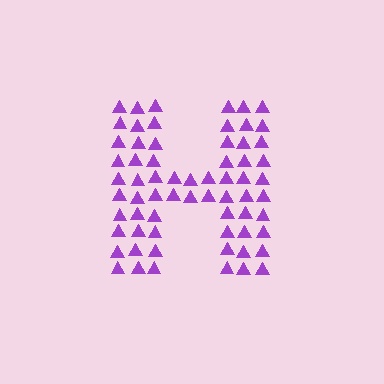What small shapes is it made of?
It is made of small triangles.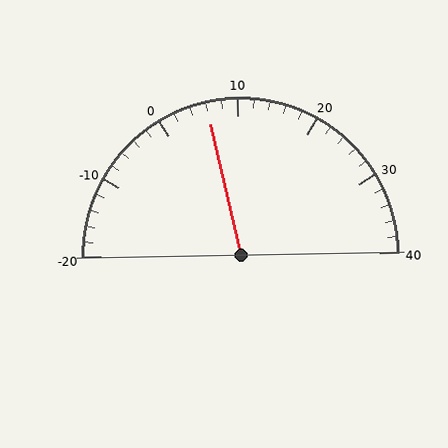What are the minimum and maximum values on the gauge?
The gauge ranges from -20 to 40.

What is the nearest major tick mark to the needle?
The nearest major tick mark is 10.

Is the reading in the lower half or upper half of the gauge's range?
The reading is in the lower half of the range (-20 to 40).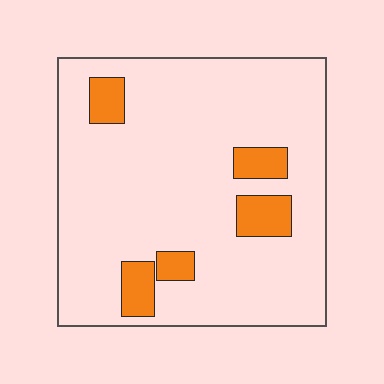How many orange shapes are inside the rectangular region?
5.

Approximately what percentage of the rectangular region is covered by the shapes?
Approximately 10%.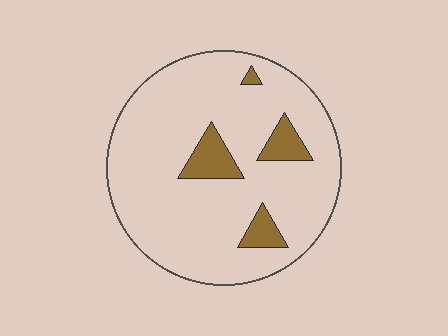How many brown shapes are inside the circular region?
4.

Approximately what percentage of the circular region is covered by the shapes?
Approximately 10%.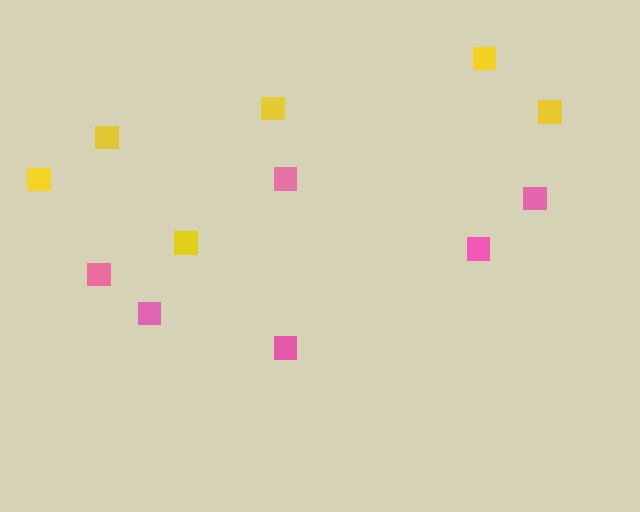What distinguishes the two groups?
There are 2 groups: one group of yellow squares (6) and one group of pink squares (6).